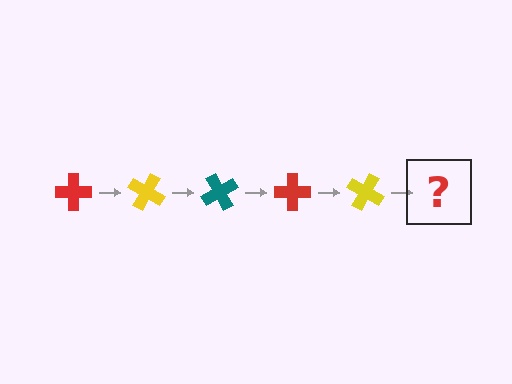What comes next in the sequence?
The next element should be a teal cross, rotated 150 degrees from the start.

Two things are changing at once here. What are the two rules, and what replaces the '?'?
The two rules are that it rotates 30 degrees each step and the color cycles through red, yellow, and teal. The '?' should be a teal cross, rotated 150 degrees from the start.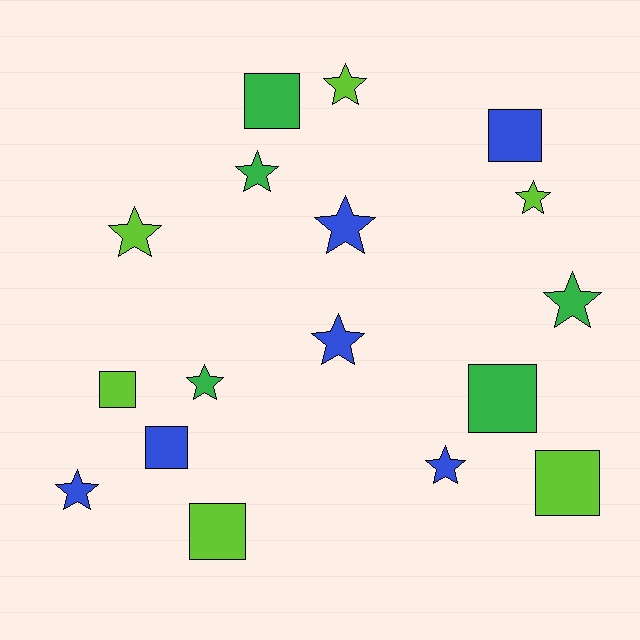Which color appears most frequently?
Blue, with 6 objects.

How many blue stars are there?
There are 4 blue stars.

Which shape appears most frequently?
Star, with 10 objects.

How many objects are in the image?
There are 17 objects.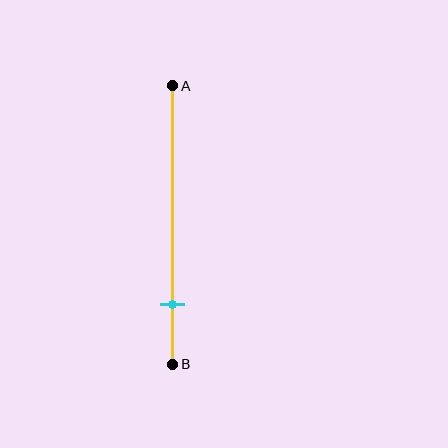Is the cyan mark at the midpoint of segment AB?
No, the mark is at about 80% from A, not at the 50% midpoint.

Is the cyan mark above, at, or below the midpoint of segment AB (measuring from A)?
The cyan mark is below the midpoint of segment AB.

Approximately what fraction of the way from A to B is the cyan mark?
The cyan mark is approximately 80% of the way from A to B.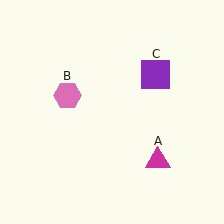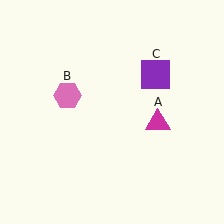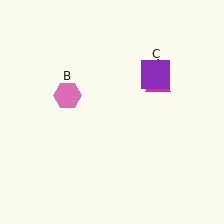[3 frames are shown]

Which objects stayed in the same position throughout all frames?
Pink hexagon (object B) and purple square (object C) remained stationary.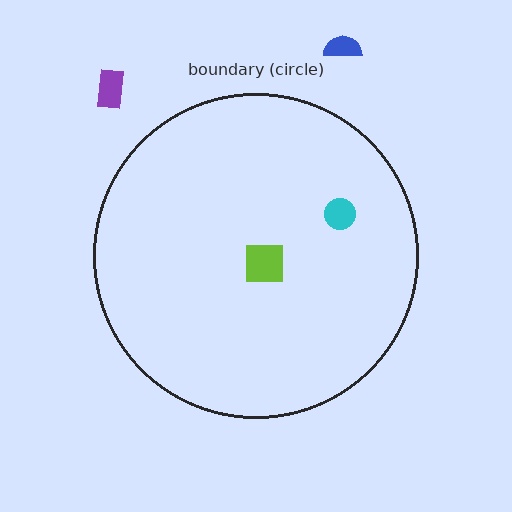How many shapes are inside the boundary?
2 inside, 2 outside.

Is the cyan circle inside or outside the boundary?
Inside.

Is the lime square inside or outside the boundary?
Inside.